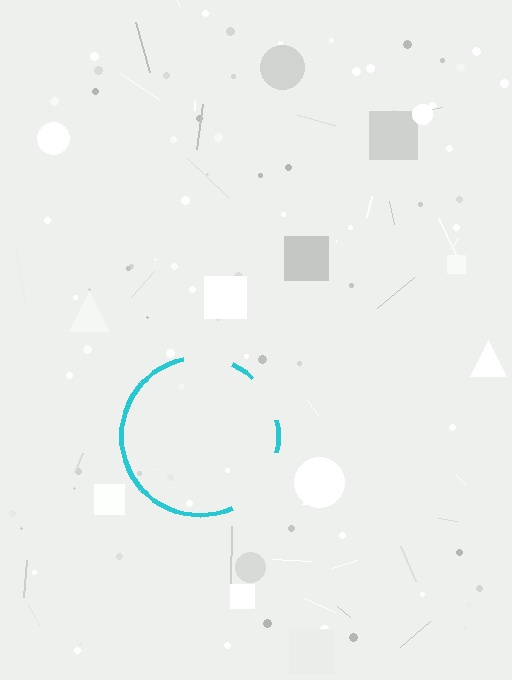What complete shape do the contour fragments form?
The contour fragments form a circle.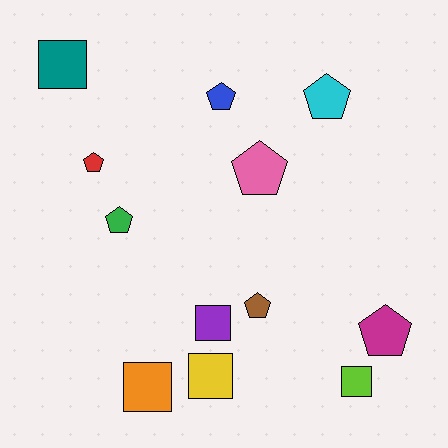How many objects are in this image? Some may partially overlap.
There are 12 objects.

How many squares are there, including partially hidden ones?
There are 5 squares.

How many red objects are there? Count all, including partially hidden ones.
There is 1 red object.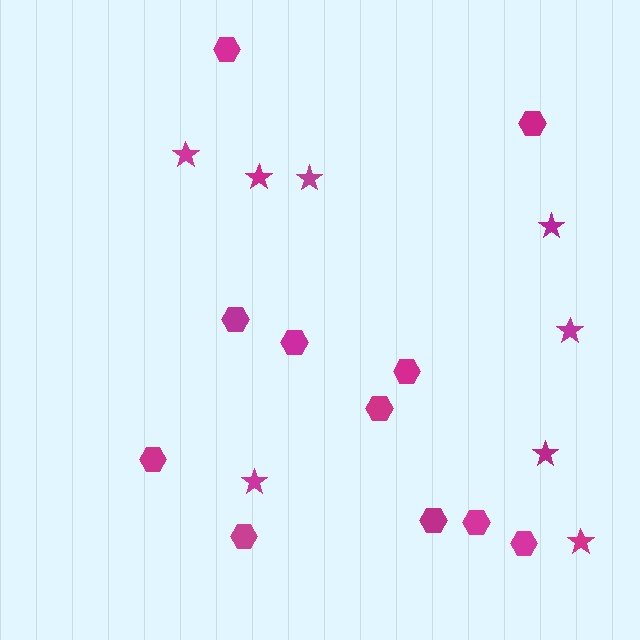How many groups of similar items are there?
There are 2 groups: one group of hexagons (11) and one group of stars (8).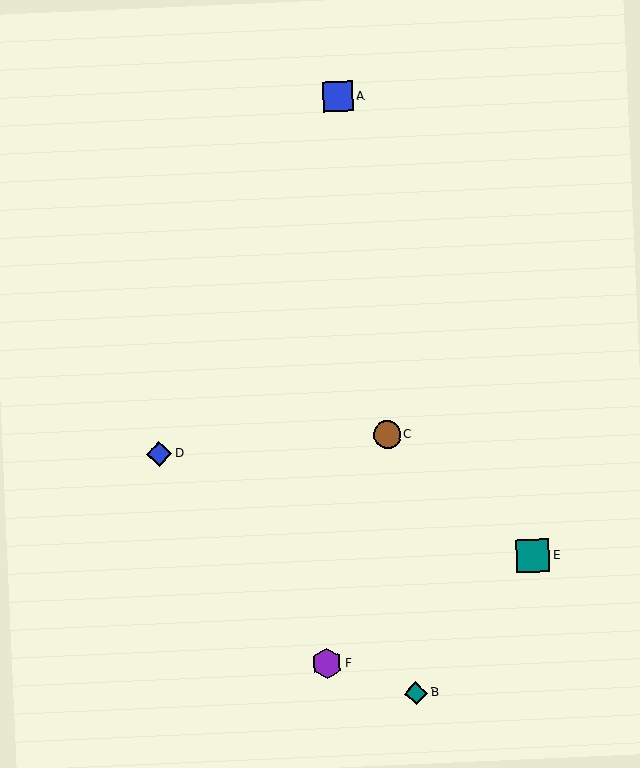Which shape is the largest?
The teal square (labeled E) is the largest.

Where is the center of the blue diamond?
The center of the blue diamond is at (159, 454).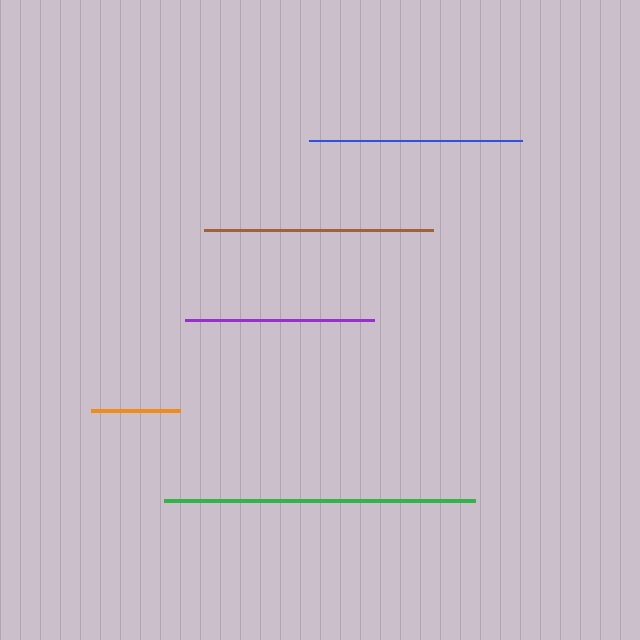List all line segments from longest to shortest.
From longest to shortest: green, brown, blue, purple, orange.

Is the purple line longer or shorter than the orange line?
The purple line is longer than the orange line.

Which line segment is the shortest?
The orange line is the shortest at approximately 89 pixels.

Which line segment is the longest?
The green line is the longest at approximately 310 pixels.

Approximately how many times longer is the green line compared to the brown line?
The green line is approximately 1.4 times the length of the brown line.